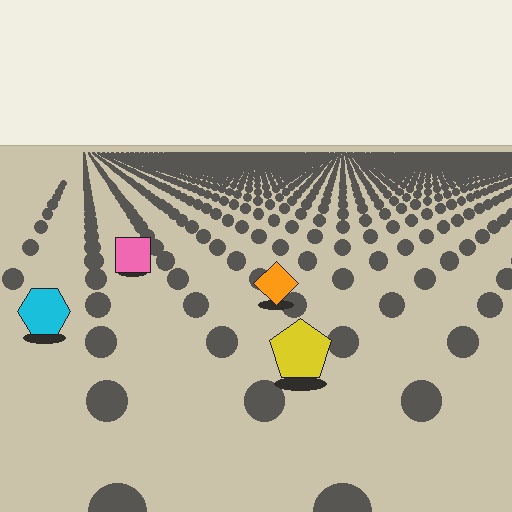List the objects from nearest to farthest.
From nearest to farthest: the yellow pentagon, the cyan hexagon, the orange diamond, the pink square.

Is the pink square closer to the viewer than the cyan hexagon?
No. The cyan hexagon is closer — you can tell from the texture gradient: the ground texture is coarser near it.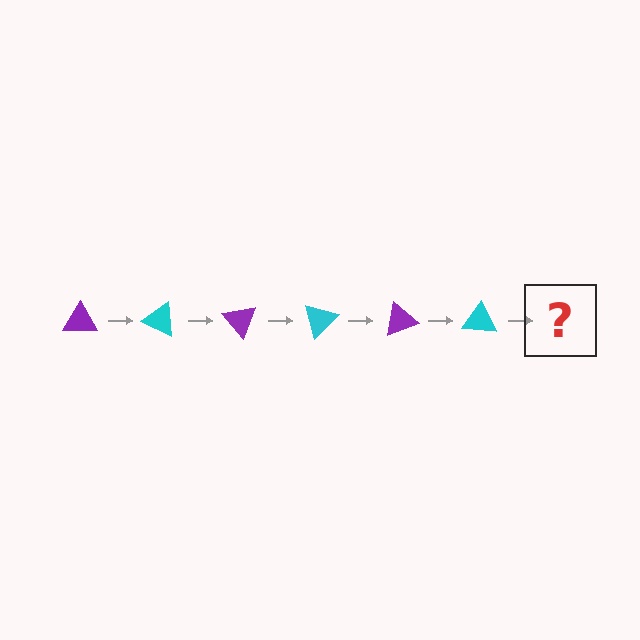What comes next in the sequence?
The next element should be a purple triangle, rotated 150 degrees from the start.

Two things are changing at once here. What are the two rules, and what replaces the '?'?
The two rules are that it rotates 25 degrees each step and the color cycles through purple and cyan. The '?' should be a purple triangle, rotated 150 degrees from the start.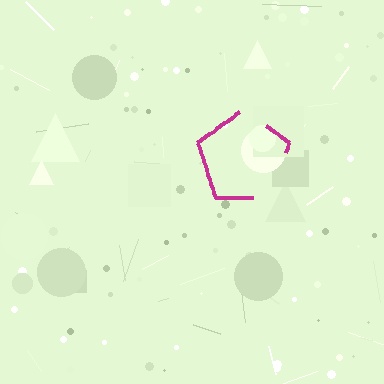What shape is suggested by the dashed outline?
The dashed outline suggests a pentagon.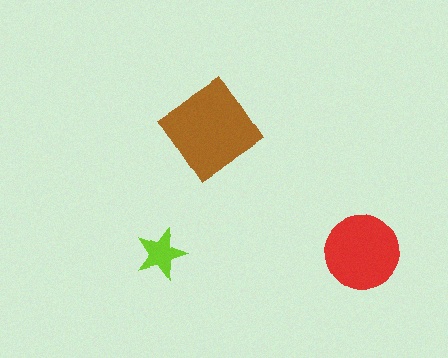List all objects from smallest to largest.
The lime star, the red circle, the brown diamond.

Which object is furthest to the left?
The lime star is leftmost.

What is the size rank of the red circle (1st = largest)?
2nd.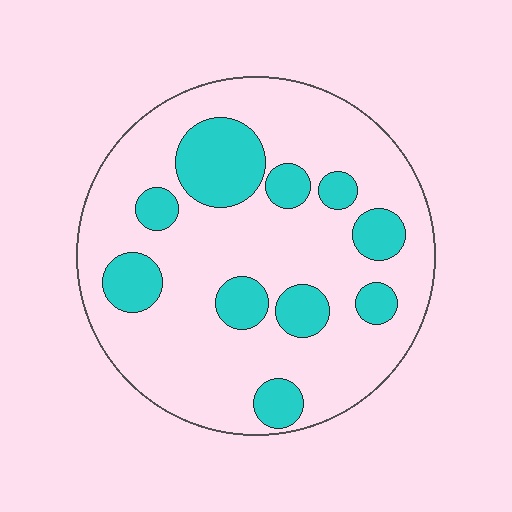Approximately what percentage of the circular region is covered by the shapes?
Approximately 25%.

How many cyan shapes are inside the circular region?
10.